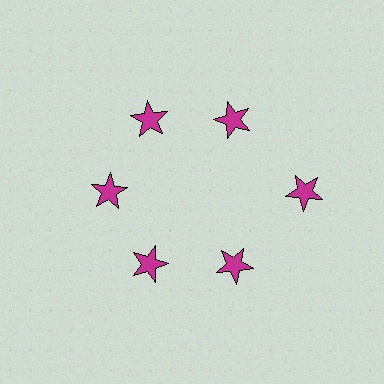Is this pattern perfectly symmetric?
No. The 6 magenta stars are arranged in a ring, but one element near the 3 o'clock position is pushed outward from the center, breaking the 6-fold rotational symmetry.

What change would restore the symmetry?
The symmetry would be restored by moving it inward, back onto the ring so that all 6 stars sit at equal angles and equal distance from the center.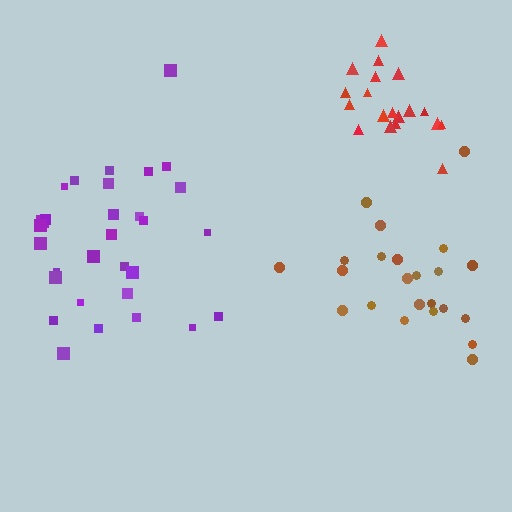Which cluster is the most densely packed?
Red.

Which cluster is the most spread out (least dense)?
Brown.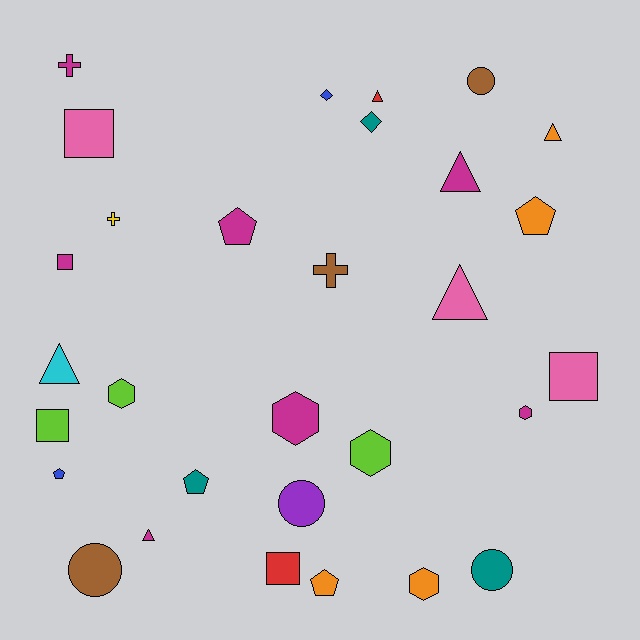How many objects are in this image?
There are 30 objects.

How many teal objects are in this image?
There are 3 teal objects.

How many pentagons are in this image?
There are 5 pentagons.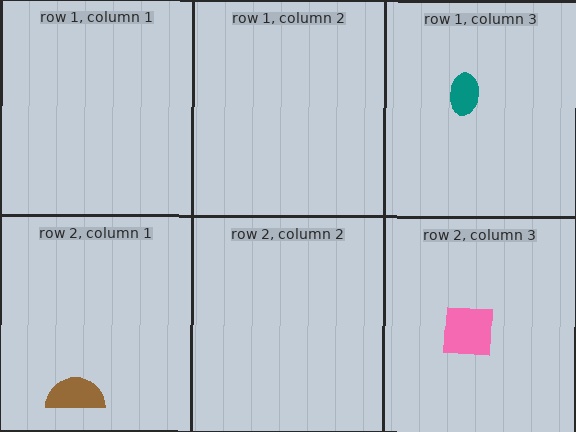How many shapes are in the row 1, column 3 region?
1.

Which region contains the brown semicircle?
The row 2, column 1 region.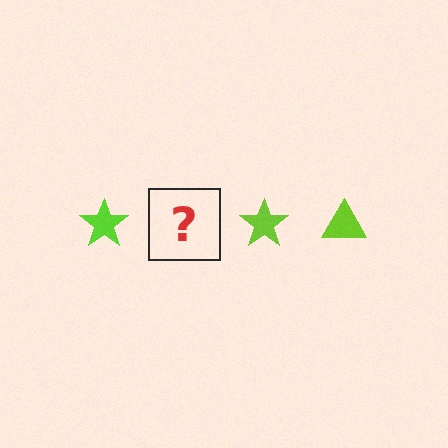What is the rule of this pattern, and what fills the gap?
The rule is that the pattern cycles through star, triangle shapes in lime. The gap should be filled with a lime triangle.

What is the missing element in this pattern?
The missing element is a lime triangle.